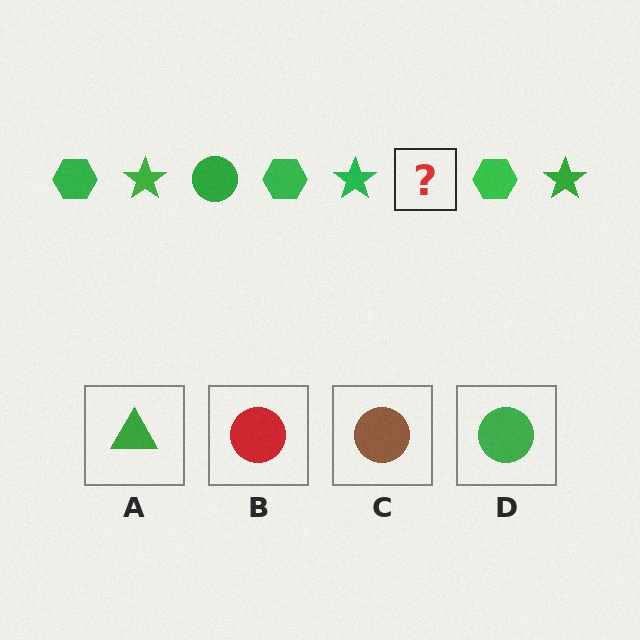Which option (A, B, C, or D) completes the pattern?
D.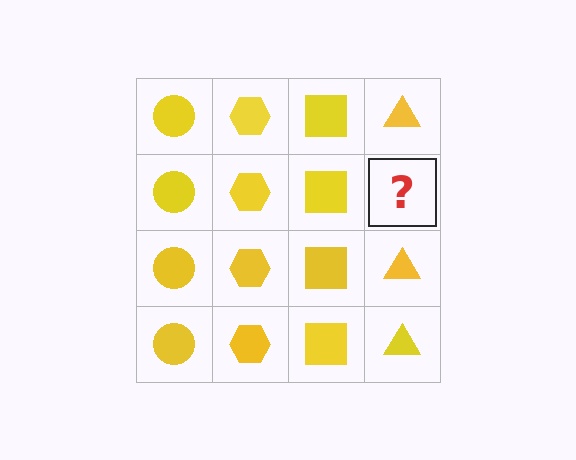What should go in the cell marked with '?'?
The missing cell should contain a yellow triangle.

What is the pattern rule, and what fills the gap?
The rule is that each column has a consistent shape. The gap should be filled with a yellow triangle.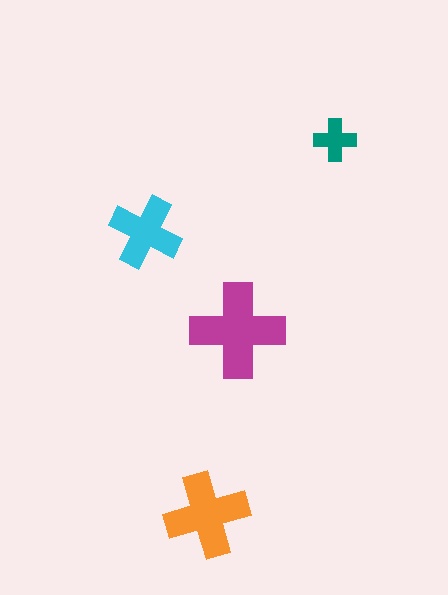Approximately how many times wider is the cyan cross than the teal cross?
About 1.5 times wider.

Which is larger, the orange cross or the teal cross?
The orange one.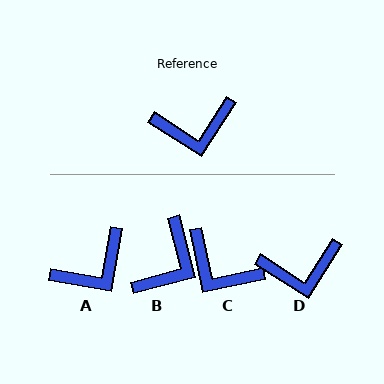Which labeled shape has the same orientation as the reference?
D.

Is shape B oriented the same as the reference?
No, it is off by about 48 degrees.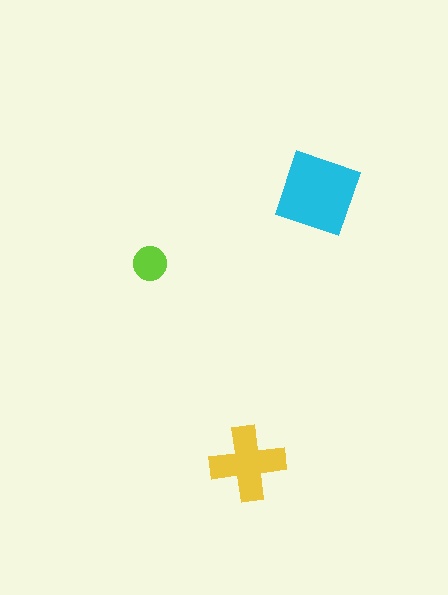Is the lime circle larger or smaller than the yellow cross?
Smaller.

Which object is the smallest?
The lime circle.